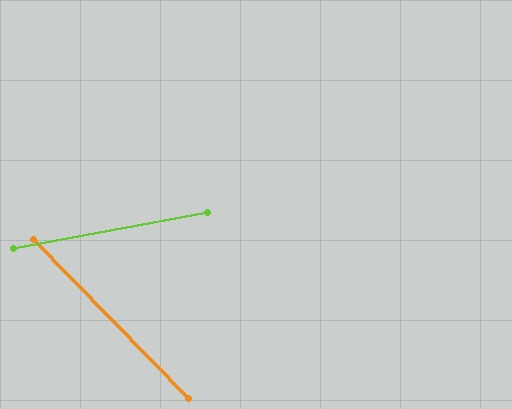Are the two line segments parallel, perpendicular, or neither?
Neither parallel nor perpendicular — they differ by about 56°.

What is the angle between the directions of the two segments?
Approximately 56 degrees.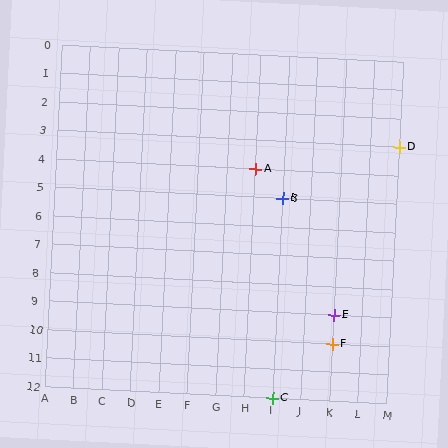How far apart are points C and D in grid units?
Points C and D are 4 columns and 9 rows apart (about 9.8 grid units diagonally).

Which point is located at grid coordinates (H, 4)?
Point A is at (H, 4).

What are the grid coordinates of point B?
Point B is at grid coordinates (I, 5).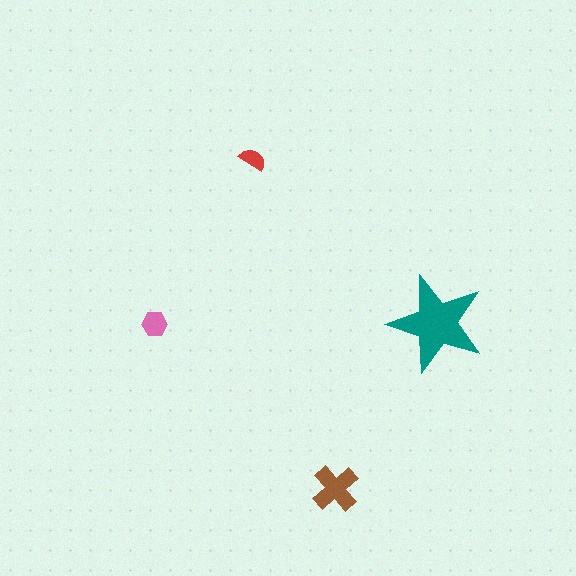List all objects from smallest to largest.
The red semicircle, the pink hexagon, the brown cross, the teal star.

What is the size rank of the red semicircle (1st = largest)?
4th.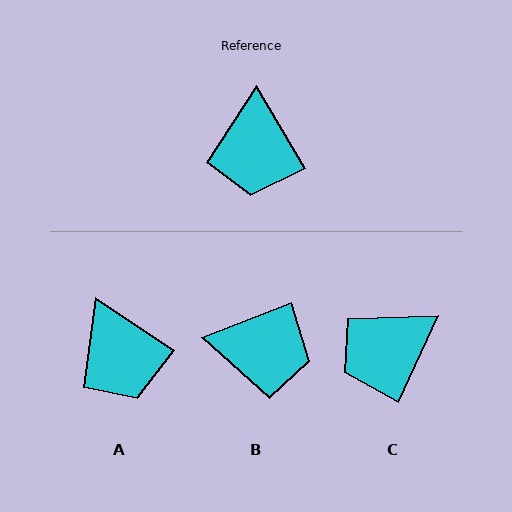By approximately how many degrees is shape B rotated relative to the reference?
Approximately 81 degrees counter-clockwise.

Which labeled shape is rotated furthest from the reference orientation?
B, about 81 degrees away.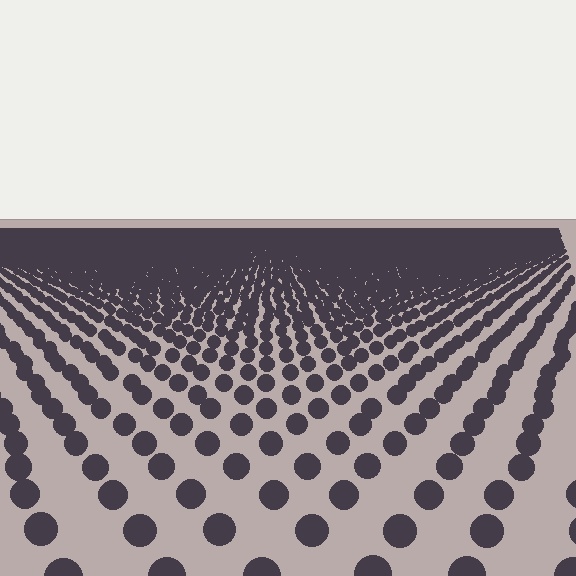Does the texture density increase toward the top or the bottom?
Density increases toward the top.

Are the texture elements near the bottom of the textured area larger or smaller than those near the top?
Larger. Near the bottom, elements are closer to the viewer and appear at a bigger on-screen size.